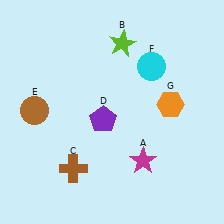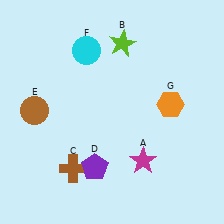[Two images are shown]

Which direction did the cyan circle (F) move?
The cyan circle (F) moved left.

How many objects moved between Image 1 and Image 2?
2 objects moved between the two images.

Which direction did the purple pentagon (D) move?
The purple pentagon (D) moved down.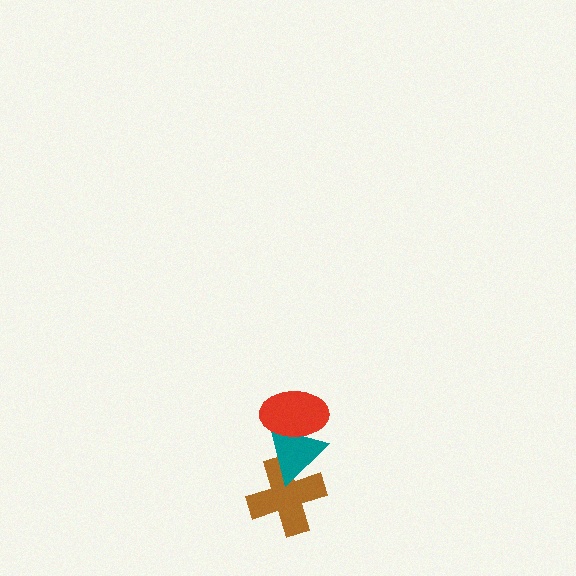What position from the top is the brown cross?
The brown cross is 3rd from the top.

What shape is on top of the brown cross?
The teal triangle is on top of the brown cross.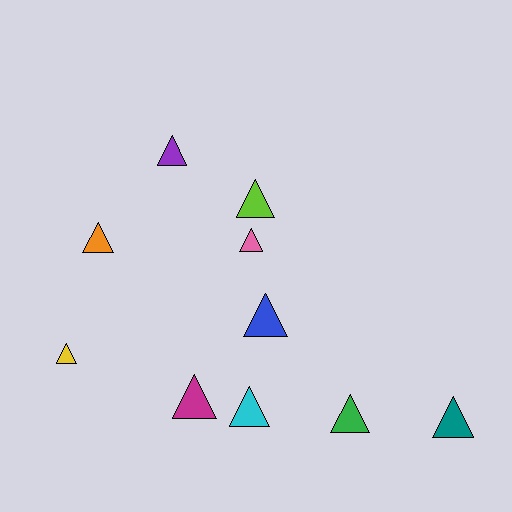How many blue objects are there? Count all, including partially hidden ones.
There is 1 blue object.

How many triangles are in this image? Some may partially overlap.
There are 10 triangles.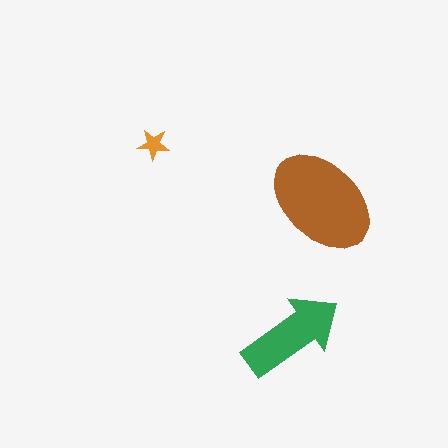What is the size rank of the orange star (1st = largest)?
3rd.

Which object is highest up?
The orange star is topmost.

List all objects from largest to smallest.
The brown ellipse, the green arrow, the orange star.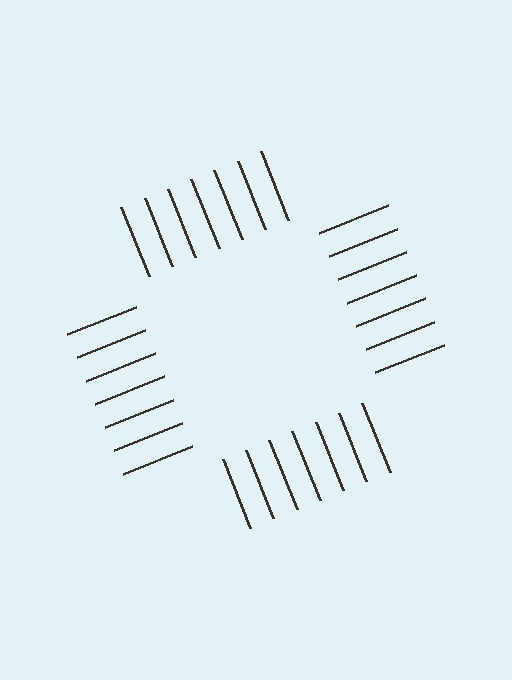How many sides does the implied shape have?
4 sides — the line-ends trace a square.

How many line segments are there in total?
28 — 7 along each of the 4 edges.